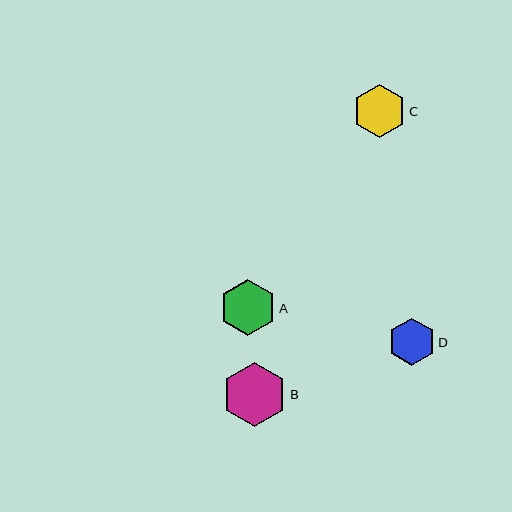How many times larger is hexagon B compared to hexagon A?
Hexagon B is approximately 1.1 times the size of hexagon A.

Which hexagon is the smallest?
Hexagon D is the smallest with a size of approximately 47 pixels.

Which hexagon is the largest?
Hexagon B is the largest with a size of approximately 64 pixels.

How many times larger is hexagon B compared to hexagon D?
Hexagon B is approximately 1.4 times the size of hexagon D.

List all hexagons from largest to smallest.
From largest to smallest: B, A, C, D.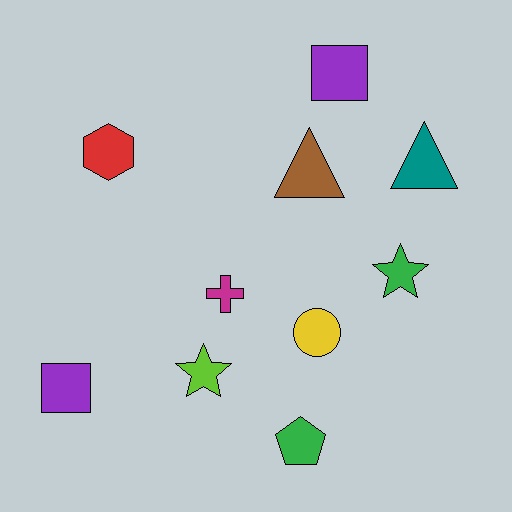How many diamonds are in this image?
There are no diamonds.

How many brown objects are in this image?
There is 1 brown object.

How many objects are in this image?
There are 10 objects.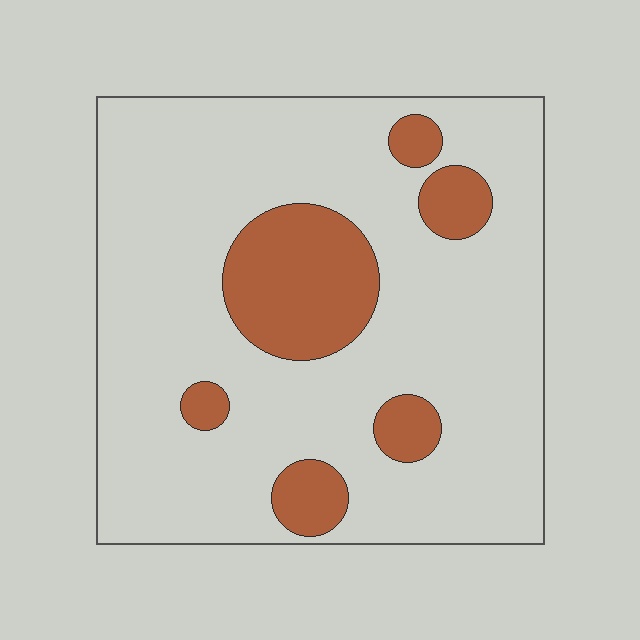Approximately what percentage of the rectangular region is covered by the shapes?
Approximately 20%.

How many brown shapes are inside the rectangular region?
6.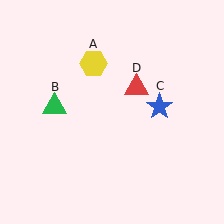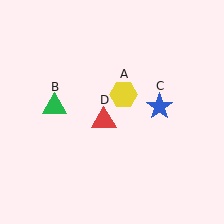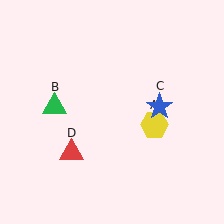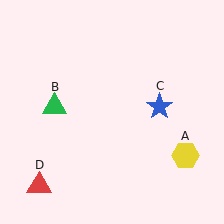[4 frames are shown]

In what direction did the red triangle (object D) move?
The red triangle (object D) moved down and to the left.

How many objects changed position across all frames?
2 objects changed position: yellow hexagon (object A), red triangle (object D).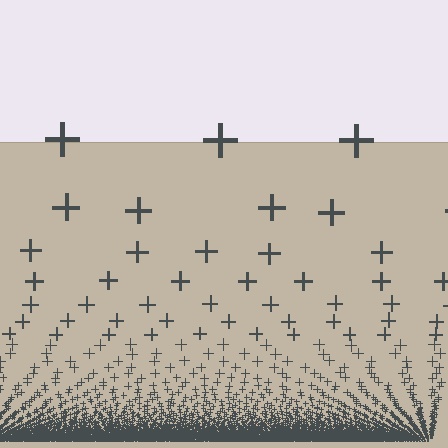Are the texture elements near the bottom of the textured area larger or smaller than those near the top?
Smaller. The gradient is inverted — elements near the bottom are smaller and denser.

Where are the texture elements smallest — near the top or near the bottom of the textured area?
Near the bottom.